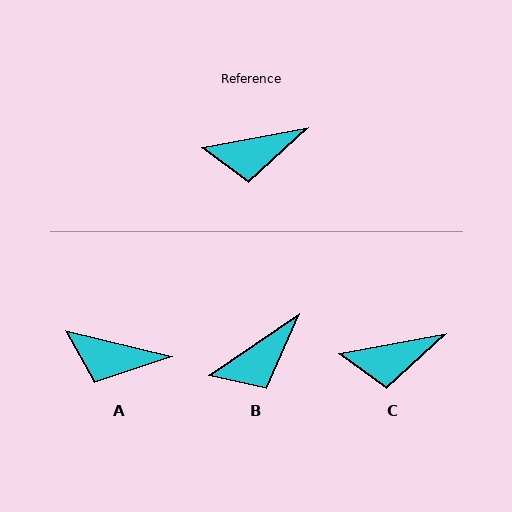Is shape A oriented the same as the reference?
No, it is off by about 24 degrees.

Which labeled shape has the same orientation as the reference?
C.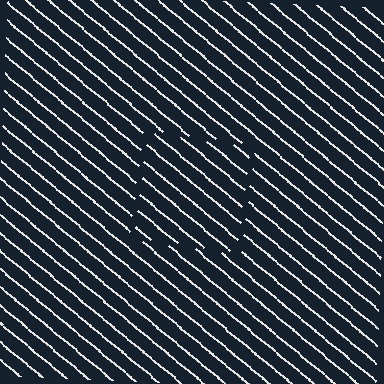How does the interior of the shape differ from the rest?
The interior of the shape contains the same grating, shifted by half a period — the contour is defined by the phase discontinuity where line-ends from the inner and outer gratings abut.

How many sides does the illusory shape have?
4 sides — the line-ends trace a square.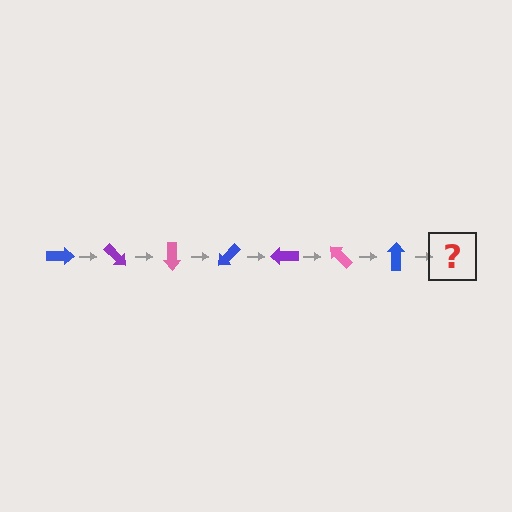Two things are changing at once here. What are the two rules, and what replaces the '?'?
The two rules are that it rotates 45 degrees each step and the color cycles through blue, purple, and pink. The '?' should be a purple arrow, rotated 315 degrees from the start.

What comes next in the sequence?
The next element should be a purple arrow, rotated 315 degrees from the start.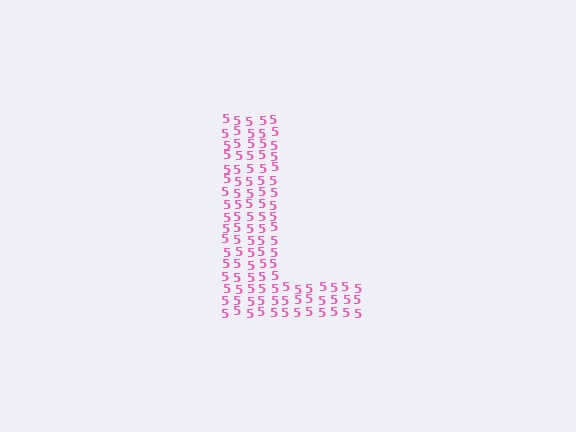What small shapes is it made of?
It is made of small digit 5's.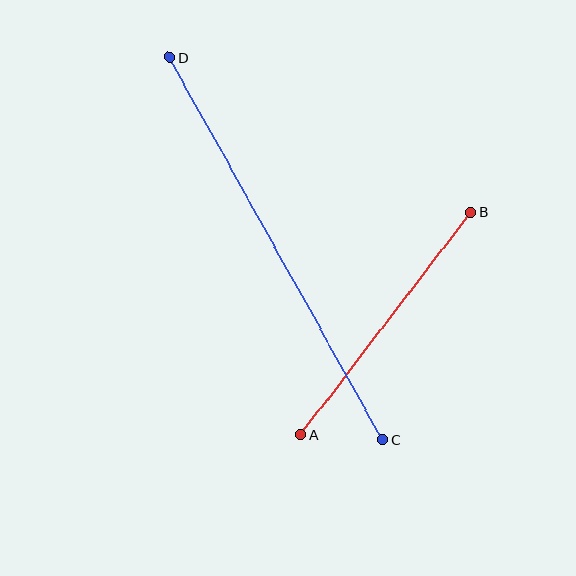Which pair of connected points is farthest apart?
Points C and D are farthest apart.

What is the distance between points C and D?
The distance is approximately 438 pixels.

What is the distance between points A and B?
The distance is approximately 280 pixels.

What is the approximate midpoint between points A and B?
The midpoint is at approximately (386, 324) pixels.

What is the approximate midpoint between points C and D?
The midpoint is at approximately (276, 249) pixels.